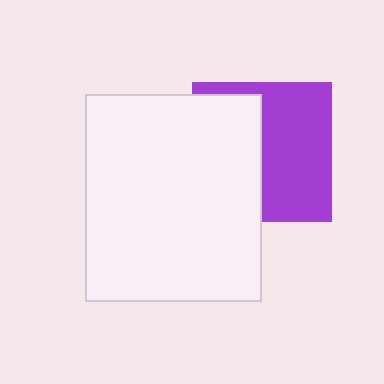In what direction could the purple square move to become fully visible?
The purple square could move right. That would shift it out from behind the white rectangle entirely.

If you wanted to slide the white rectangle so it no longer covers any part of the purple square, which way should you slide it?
Slide it left — that is the most direct way to separate the two shapes.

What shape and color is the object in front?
The object in front is a white rectangle.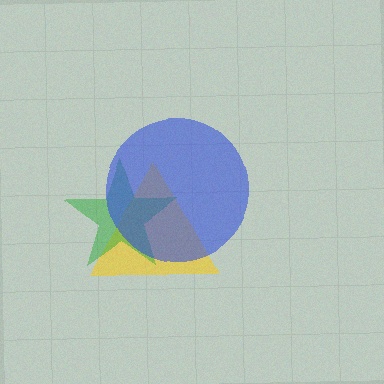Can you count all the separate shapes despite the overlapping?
Yes, there are 3 separate shapes.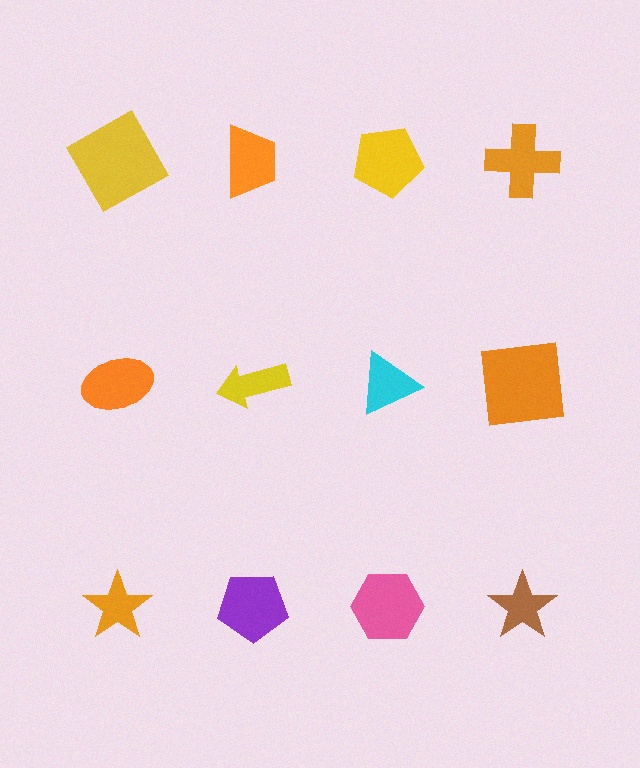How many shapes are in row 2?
4 shapes.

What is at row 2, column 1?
An orange ellipse.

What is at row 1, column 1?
A yellow square.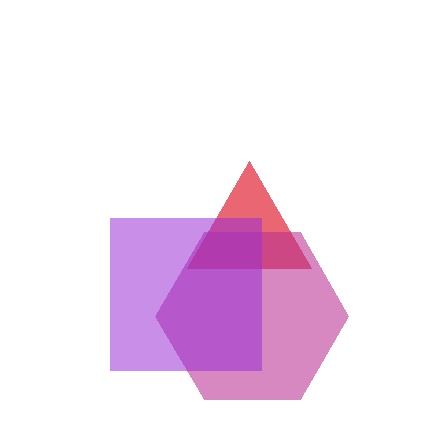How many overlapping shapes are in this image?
There are 3 overlapping shapes in the image.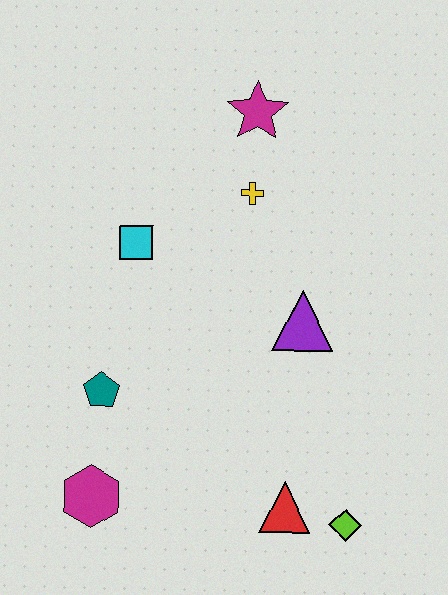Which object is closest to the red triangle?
The lime diamond is closest to the red triangle.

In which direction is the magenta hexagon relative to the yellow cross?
The magenta hexagon is below the yellow cross.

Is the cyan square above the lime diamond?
Yes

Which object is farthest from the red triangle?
The magenta star is farthest from the red triangle.